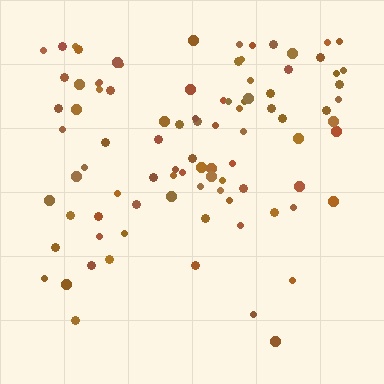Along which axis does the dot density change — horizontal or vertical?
Vertical.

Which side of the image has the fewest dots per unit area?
The bottom.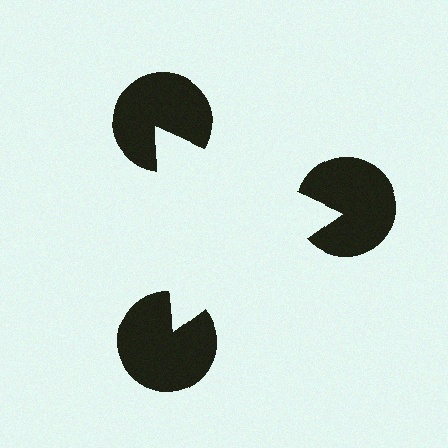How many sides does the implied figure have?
3 sides.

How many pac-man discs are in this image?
There are 3 — one at each vertex of the illusory triangle.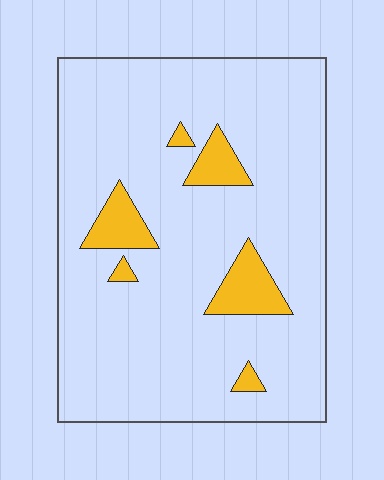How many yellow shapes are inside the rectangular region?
6.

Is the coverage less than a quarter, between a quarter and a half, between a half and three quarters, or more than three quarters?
Less than a quarter.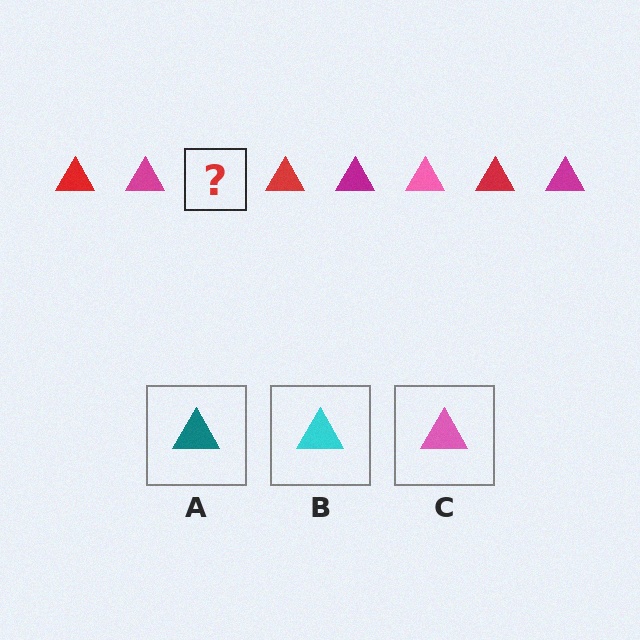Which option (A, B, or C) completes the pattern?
C.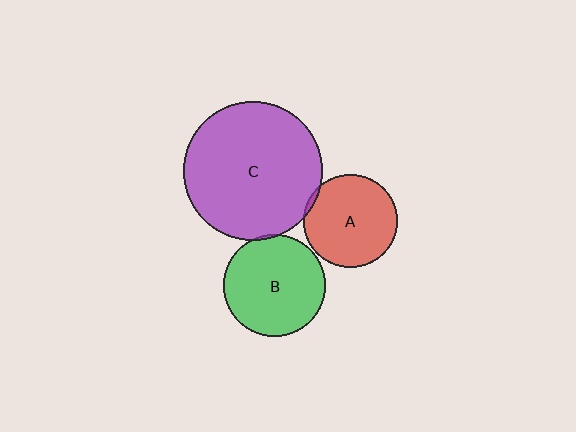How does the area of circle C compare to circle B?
Approximately 1.9 times.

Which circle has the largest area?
Circle C (purple).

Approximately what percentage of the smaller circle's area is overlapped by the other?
Approximately 5%.